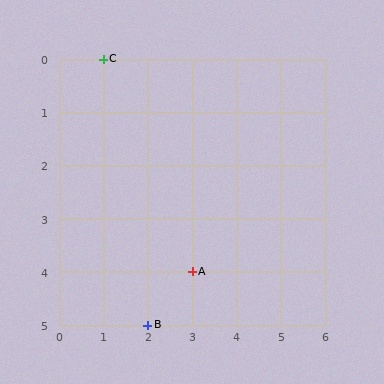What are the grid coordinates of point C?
Point C is at grid coordinates (1, 0).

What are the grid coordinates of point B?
Point B is at grid coordinates (2, 5).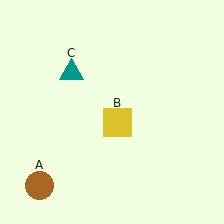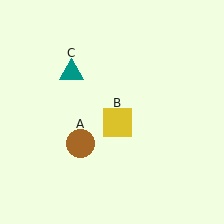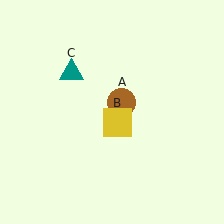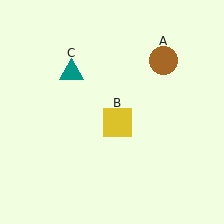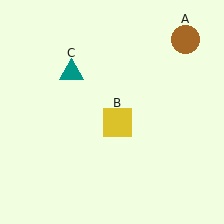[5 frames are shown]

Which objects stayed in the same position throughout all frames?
Yellow square (object B) and teal triangle (object C) remained stationary.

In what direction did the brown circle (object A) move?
The brown circle (object A) moved up and to the right.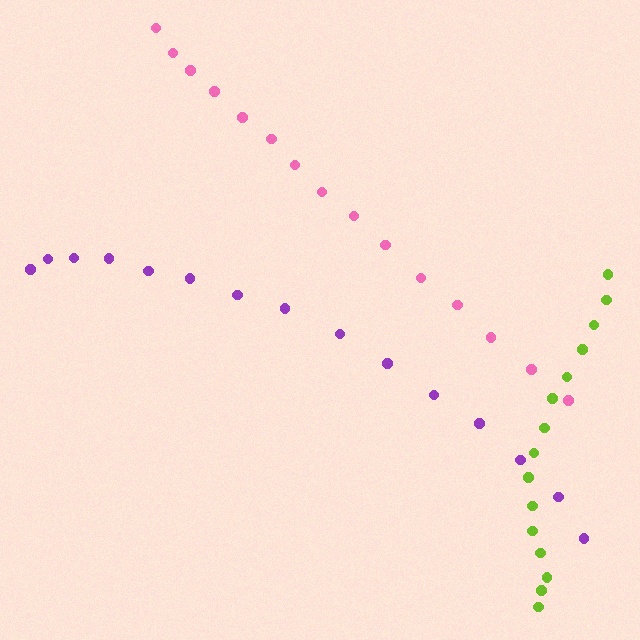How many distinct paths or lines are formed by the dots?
There are 3 distinct paths.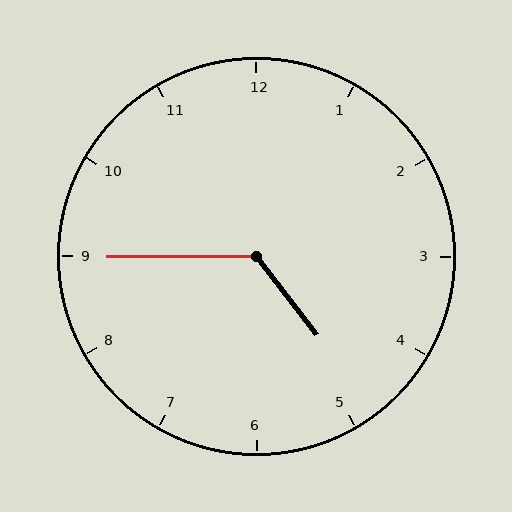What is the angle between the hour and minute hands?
Approximately 128 degrees.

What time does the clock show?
4:45.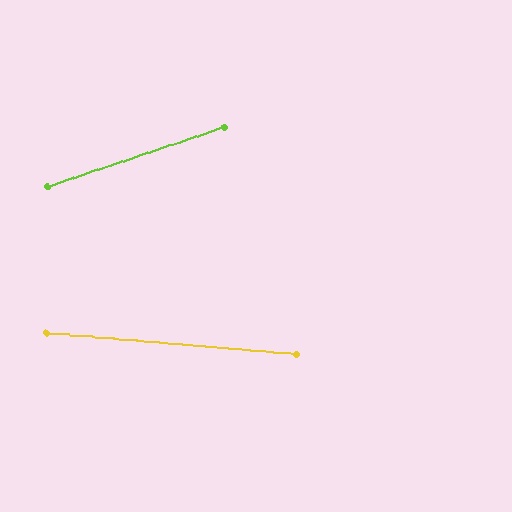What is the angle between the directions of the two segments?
Approximately 23 degrees.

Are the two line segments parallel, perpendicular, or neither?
Neither parallel nor perpendicular — they differ by about 23°.